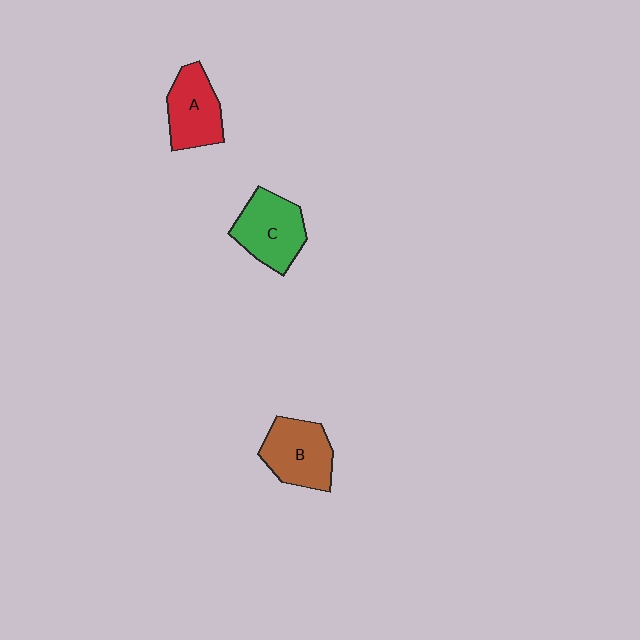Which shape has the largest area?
Shape C (green).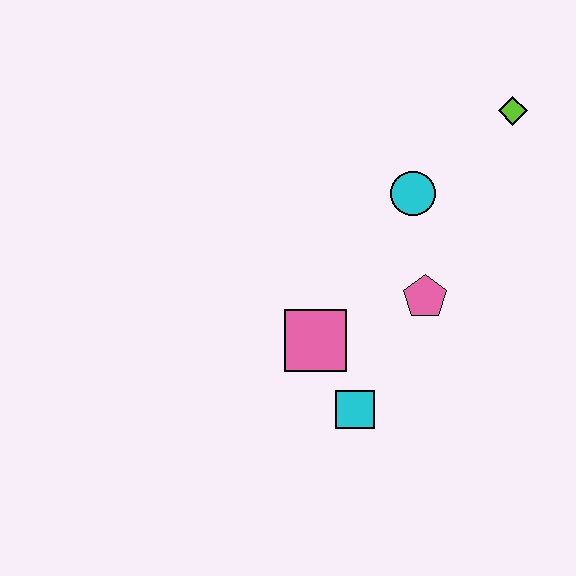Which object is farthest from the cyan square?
The lime diamond is farthest from the cyan square.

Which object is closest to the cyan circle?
The pink pentagon is closest to the cyan circle.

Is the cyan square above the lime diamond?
No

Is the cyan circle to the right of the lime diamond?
No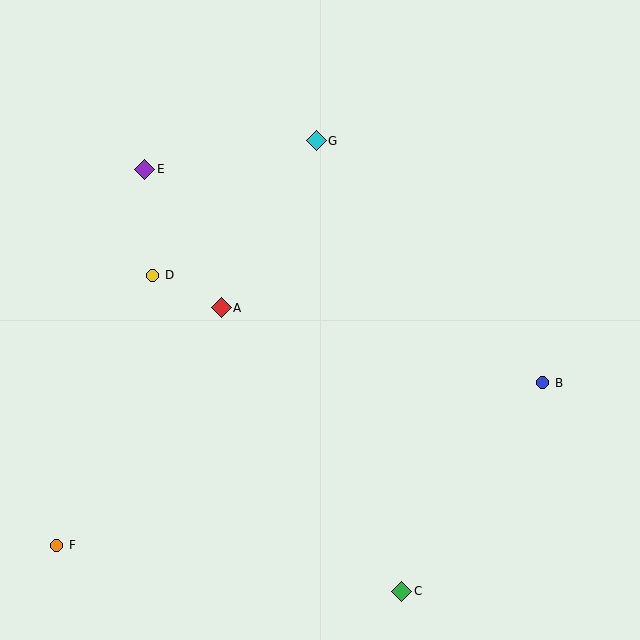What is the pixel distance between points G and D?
The distance between G and D is 211 pixels.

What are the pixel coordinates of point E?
Point E is at (145, 169).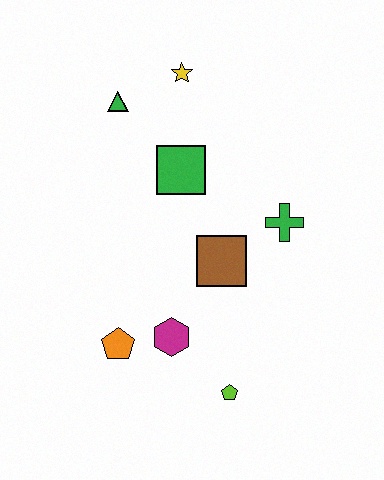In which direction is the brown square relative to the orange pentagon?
The brown square is to the right of the orange pentagon.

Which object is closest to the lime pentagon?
The magenta hexagon is closest to the lime pentagon.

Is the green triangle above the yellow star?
No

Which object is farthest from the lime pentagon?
The yellow star is farthest from the lime pentagon.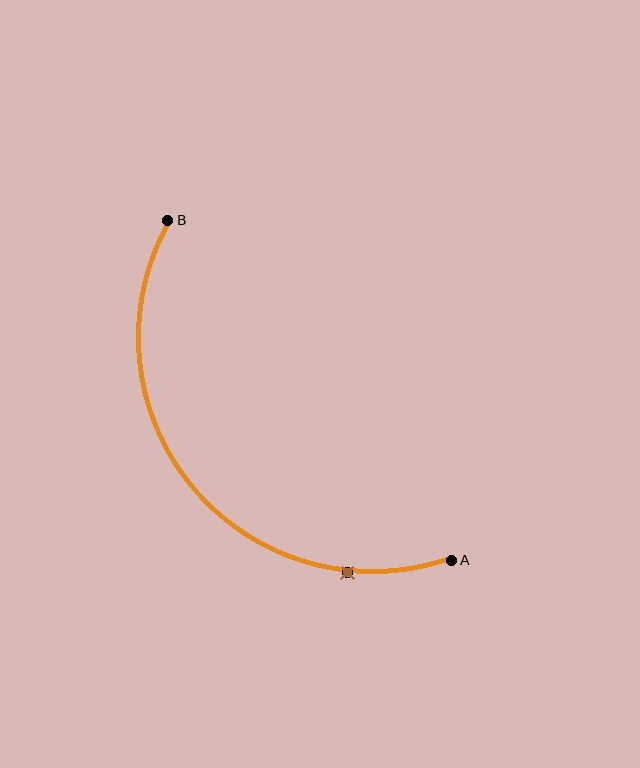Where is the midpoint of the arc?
The arc midpoint is the point on the curve farthest from the straight line joining A and B. It sits below and to the left of that line.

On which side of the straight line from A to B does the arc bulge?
The arc bulges below and to the left of the straight line connecting A and B.